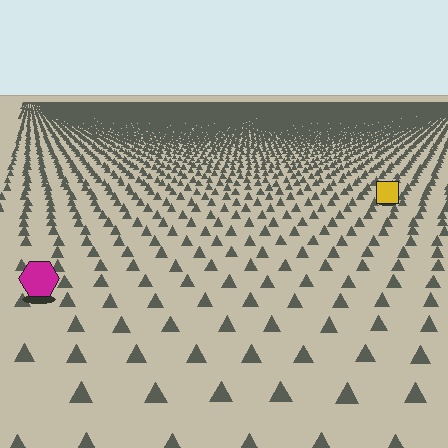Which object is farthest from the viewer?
The yellow square is farthest from the viewer. It appears smaller and the ground texture around it is denser.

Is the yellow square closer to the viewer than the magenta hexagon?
No. The magenta hexagon is closer — you can tell from the texture gradient: the ground texture is coarser near it.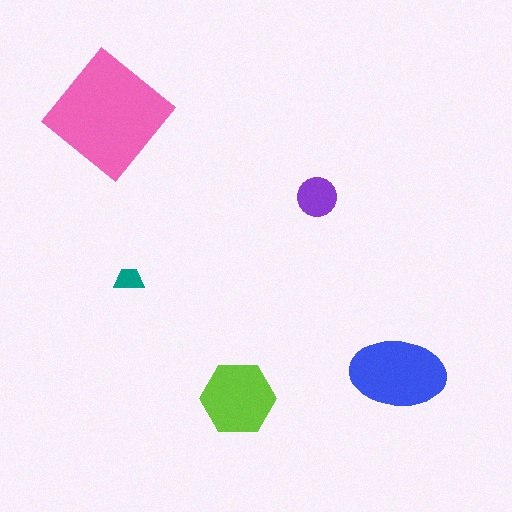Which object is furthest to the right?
The blue ellipse is rightmost.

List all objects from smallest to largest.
The teal trapezoid, the purple circle, the lime hexagon, the blue ellipse, the pink diamond.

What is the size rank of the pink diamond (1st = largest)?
1st.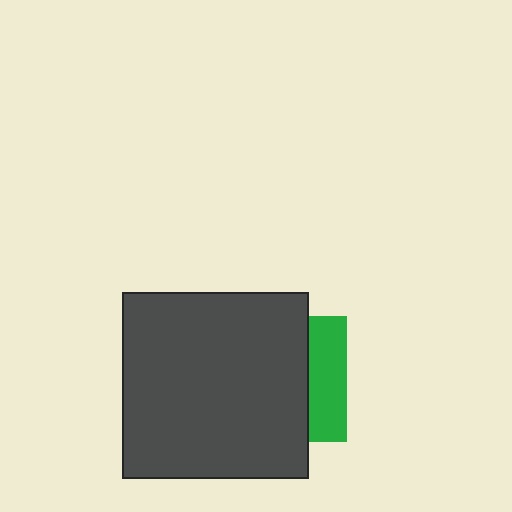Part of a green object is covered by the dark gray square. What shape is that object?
It is a square.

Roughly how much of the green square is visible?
A small part of it is visible (roughly 30%).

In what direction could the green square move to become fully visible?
The green square could move right. That would shift it out from behind the dark gray square entirely.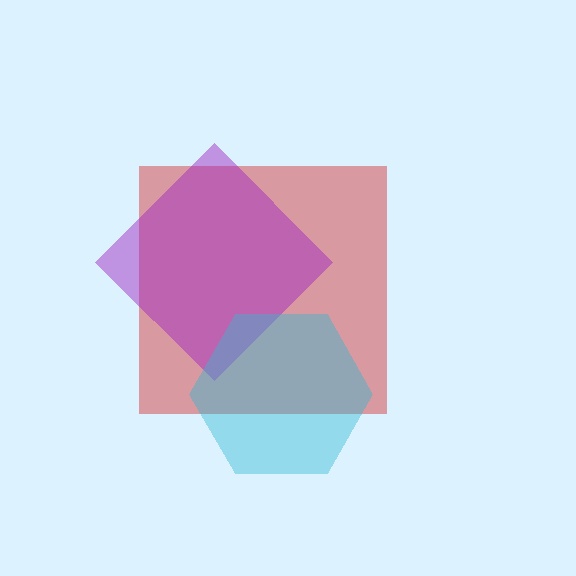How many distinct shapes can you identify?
There are 3 distinct shapes: a red square, a purple diamond, a cyan hexagon.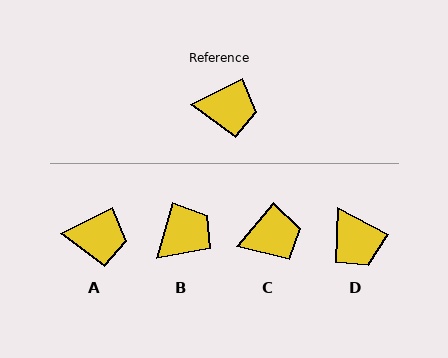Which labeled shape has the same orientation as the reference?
A.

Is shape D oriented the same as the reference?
No, it is off by about 55 degrees.